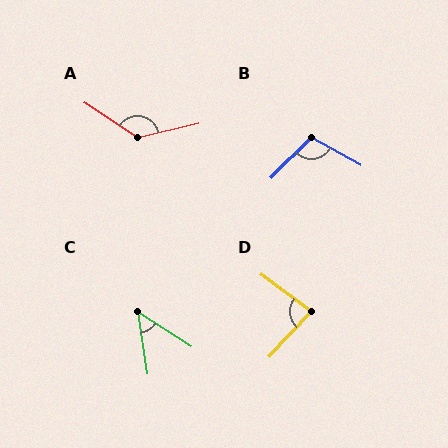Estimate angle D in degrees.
Approximately 83 degrees.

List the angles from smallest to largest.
C (48°), D (83°), B (106°), A (133°).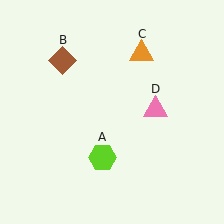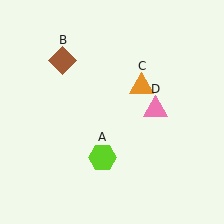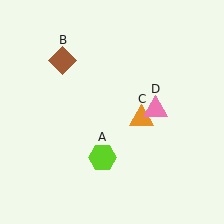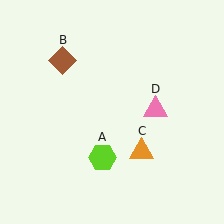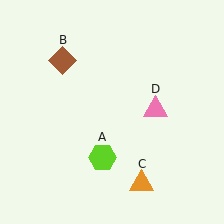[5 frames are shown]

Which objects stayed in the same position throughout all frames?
Lime hexagon (object A) and brown diamond (object B) and pink triangle (object D) remained stationary.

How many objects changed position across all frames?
1 object changed position: orange triangle (object C).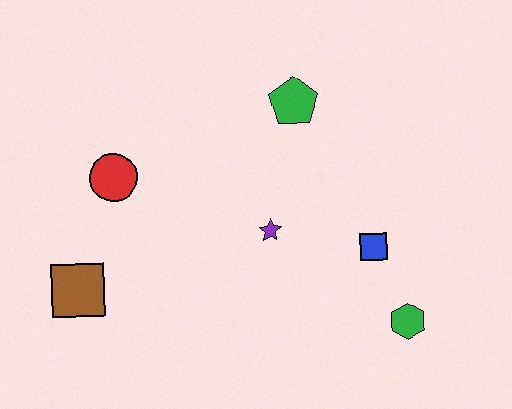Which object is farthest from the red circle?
The green hexagon is farthest from the red circle.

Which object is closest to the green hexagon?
The blue square is closest to the green hexagon.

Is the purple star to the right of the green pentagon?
No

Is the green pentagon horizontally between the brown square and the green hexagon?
Yes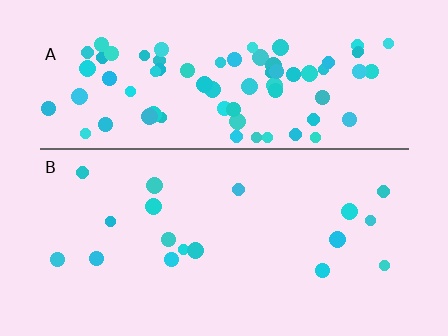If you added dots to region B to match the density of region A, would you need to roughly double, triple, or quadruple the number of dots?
Approximately quadruple.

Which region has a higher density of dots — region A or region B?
A (the top).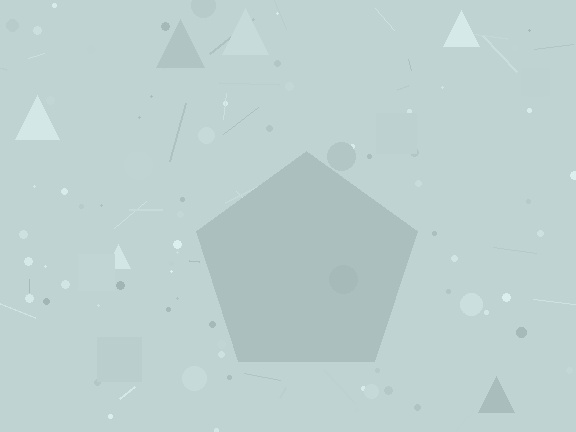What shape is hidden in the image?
A pentagon is hidden in the image.